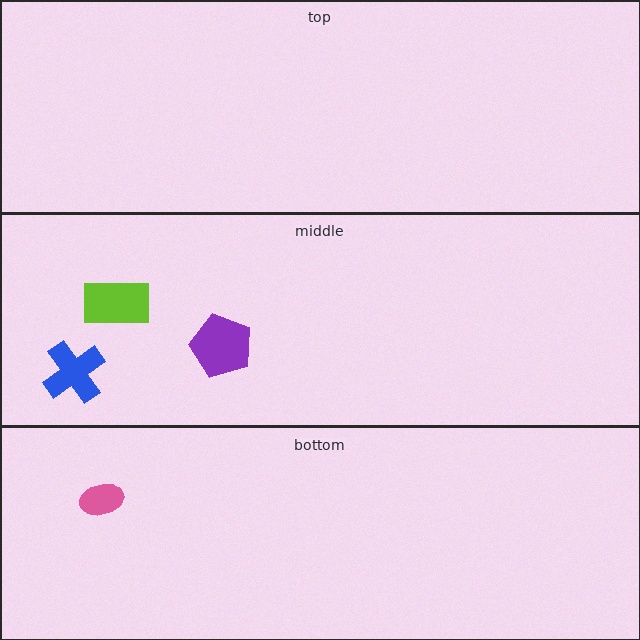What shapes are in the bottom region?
The pink ellipse.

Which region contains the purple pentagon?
The middle region.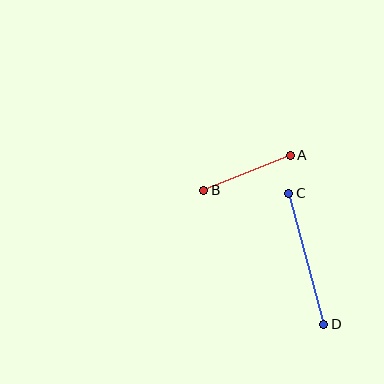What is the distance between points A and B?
The distance is approximately 93 pixels.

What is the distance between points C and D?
The distance is approximately 136 pixels.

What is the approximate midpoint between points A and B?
The midpoint is at approximately (247, 173) pixels.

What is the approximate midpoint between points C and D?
The midpoint is at approximately (306, 259) pixels.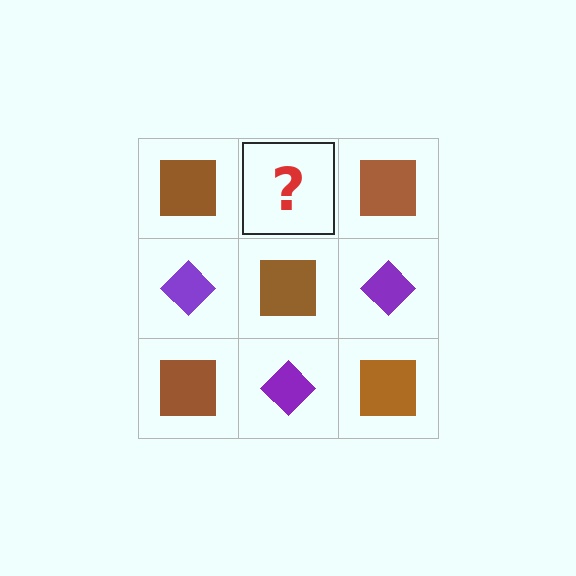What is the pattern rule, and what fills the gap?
The rule is that it alternates brown square and purple diamond in a checkerboard pattern. The gap should be filled with a purple diamond.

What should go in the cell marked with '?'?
The missing cell should contain a purple diamond.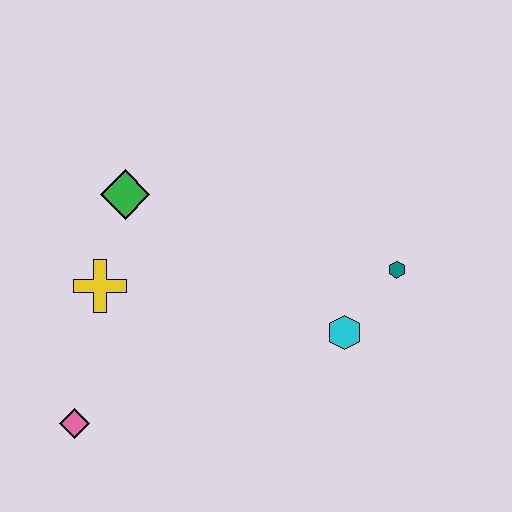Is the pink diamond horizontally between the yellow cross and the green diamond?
No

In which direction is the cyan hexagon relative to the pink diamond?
The cyan hexagon is to the right of the pink diamond.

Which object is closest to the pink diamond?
The yellow cross is closest to the pink diamond.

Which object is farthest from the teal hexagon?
The pink diamond is farthest from the teal hexagon.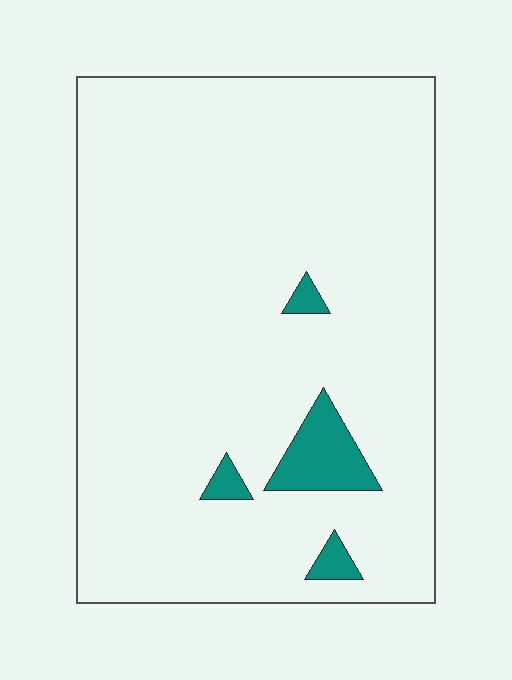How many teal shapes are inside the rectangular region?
4.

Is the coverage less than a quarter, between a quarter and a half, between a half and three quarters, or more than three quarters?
Less than a quarter.